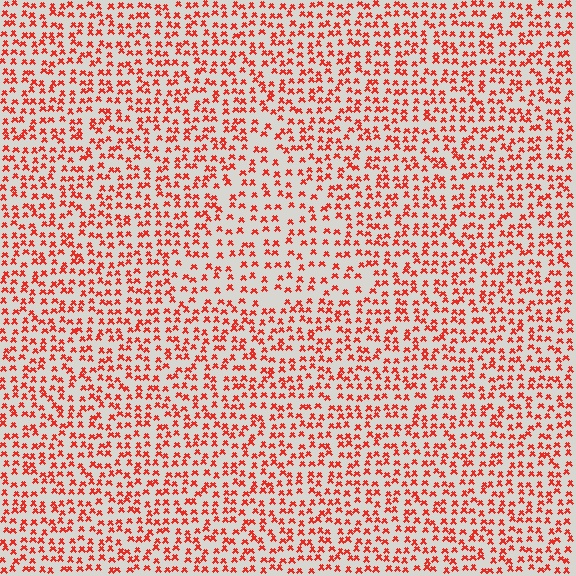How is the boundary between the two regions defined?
The boundary is defined by a change in element density (approximately 1.5x ratio). All elements are the same color, size, and shape.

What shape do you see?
I see a triangle.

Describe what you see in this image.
The image contains small red elements arranged at two different densities. A triangle-shaped region is visible where the elements are less densely packed than the surrounding area.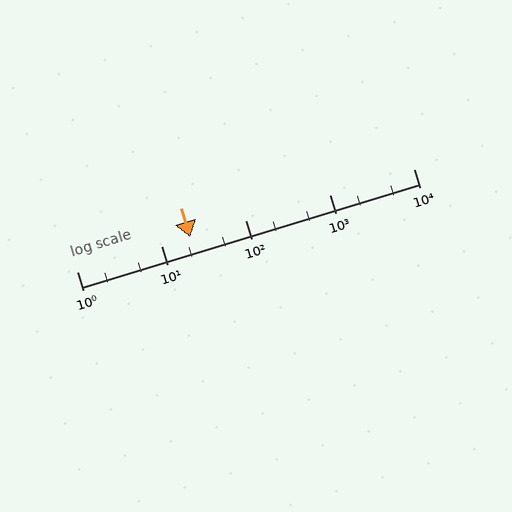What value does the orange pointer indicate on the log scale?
The pointer indicates approximately 22.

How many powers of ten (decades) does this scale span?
The scale spans 4 decades, from 1 to 10000.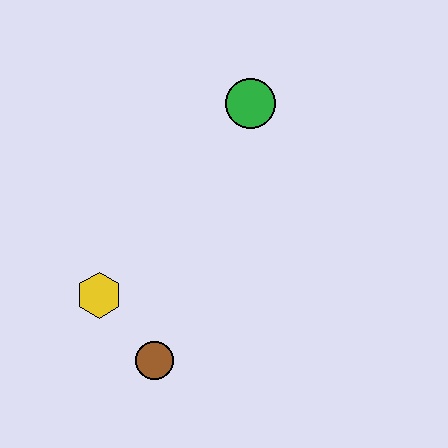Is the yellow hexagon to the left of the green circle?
Yes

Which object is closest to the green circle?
The yellow hexagon is closest to the green circle.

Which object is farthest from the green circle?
The brown circle is farthest from the green circle.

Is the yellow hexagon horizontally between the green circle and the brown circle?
No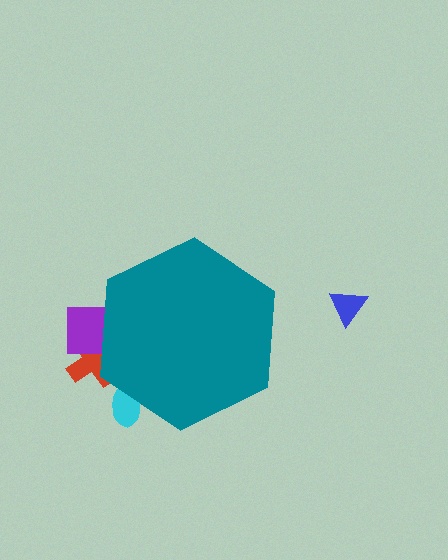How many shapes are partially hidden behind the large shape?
3 shapes are partially hidden.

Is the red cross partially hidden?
Yes, the red cross is partially hidden behind the teal hexagon.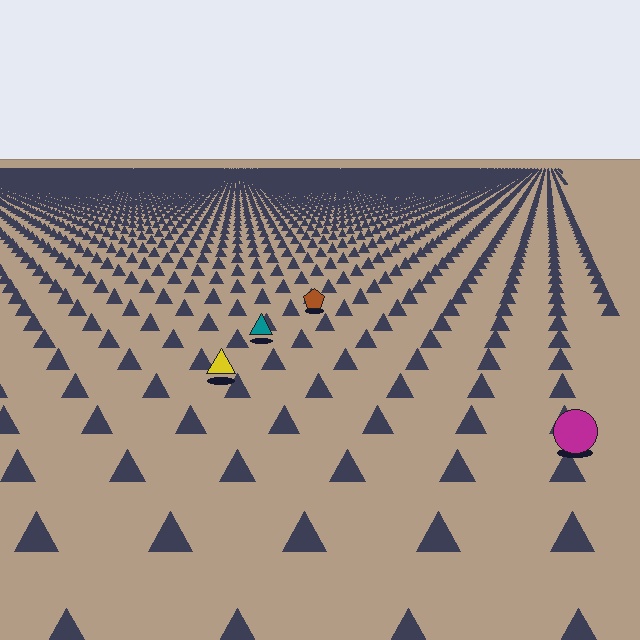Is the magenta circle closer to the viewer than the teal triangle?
Yes. The magenta circle is closer — you can tell from the texture gradient: the ground texture is coarser near it.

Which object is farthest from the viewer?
The brown pentagon is farthest from the viewer. It appears smaller and the ground texture around it is denser.